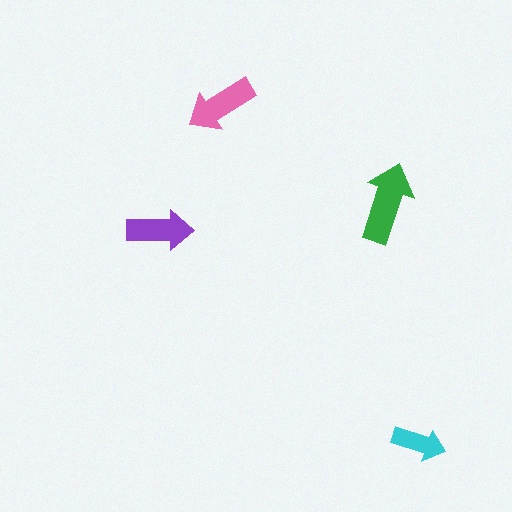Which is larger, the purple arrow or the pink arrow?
The pink one.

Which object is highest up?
The pink arrow is topmost.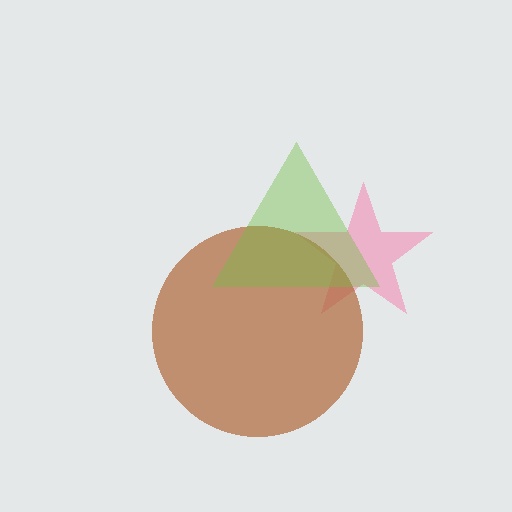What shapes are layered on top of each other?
The layered shapes are: a pink star, a brown circle, a lime triangle.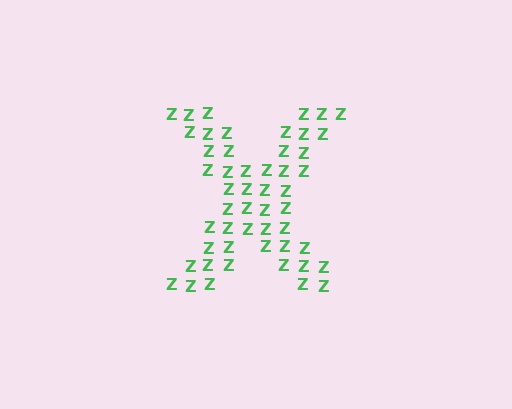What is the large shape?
The large shape is the letter X.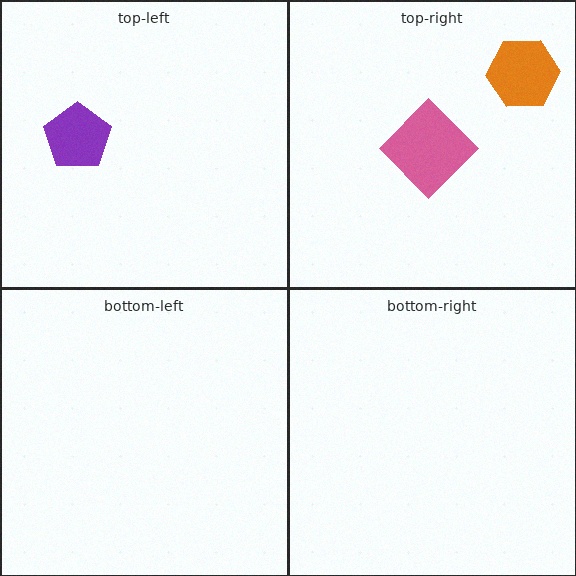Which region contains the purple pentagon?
The top-left region.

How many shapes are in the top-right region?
2.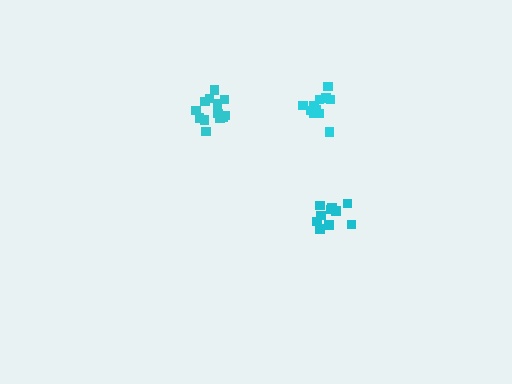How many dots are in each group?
Group 1: 10 dots, Group 2: 13 dots, Group 3: 11 dots (34 total).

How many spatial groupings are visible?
There are 3 spatial groupings.